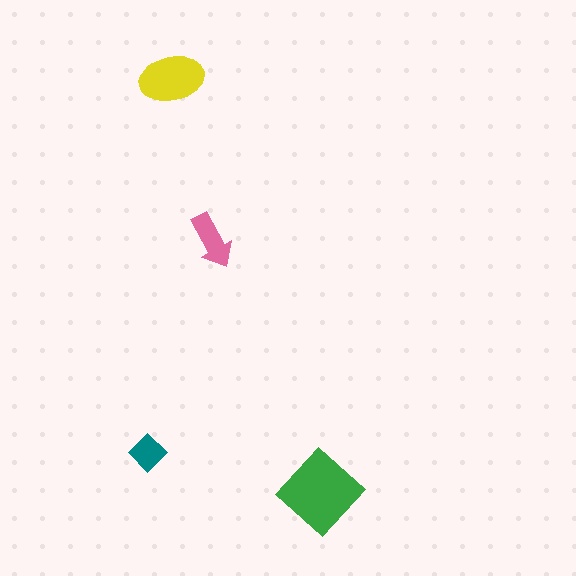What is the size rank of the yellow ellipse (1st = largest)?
2nd.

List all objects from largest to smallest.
The green diamond, the yellow ellipse, the pink arrow, the teal diamond.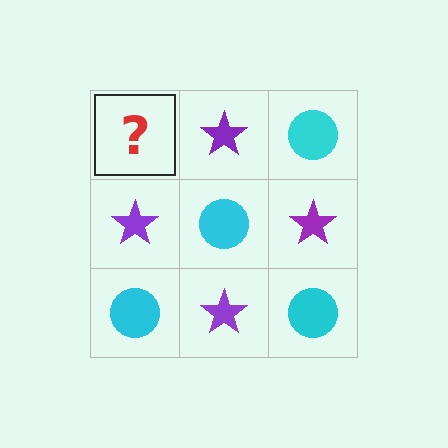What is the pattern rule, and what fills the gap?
The rule is that it alternates cyan circle and purple star in a checkerboard pattern. The gap should be filled with a cyan circle.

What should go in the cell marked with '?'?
The missing cell should contain a cyan circle.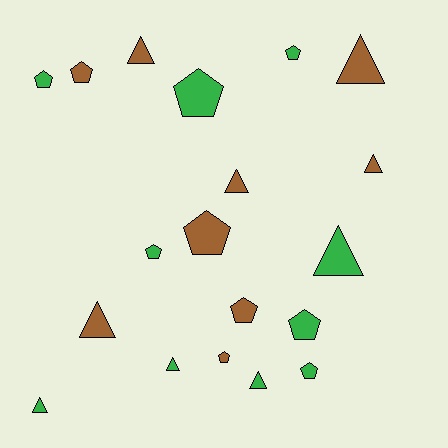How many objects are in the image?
There are 19 objects.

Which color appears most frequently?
Green, with 10 objects.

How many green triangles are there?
There are 4 green triangles.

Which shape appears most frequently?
Pentagon, with 10 objects.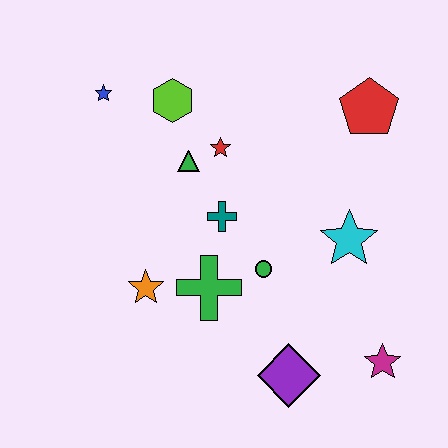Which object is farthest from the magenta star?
The blue star is farthest from the magenta star.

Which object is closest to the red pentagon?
The cyan star is closest to the red pentagon.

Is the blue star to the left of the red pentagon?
Yes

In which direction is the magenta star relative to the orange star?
The magenta star is to the right of the orange star.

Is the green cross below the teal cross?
Yes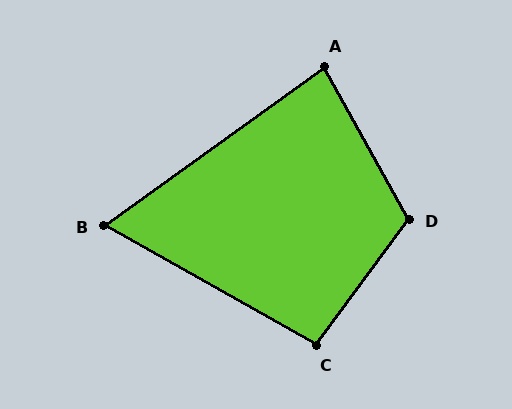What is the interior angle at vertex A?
Approximately 83 degrees (acute).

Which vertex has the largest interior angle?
D, at approximately 115 degrees.